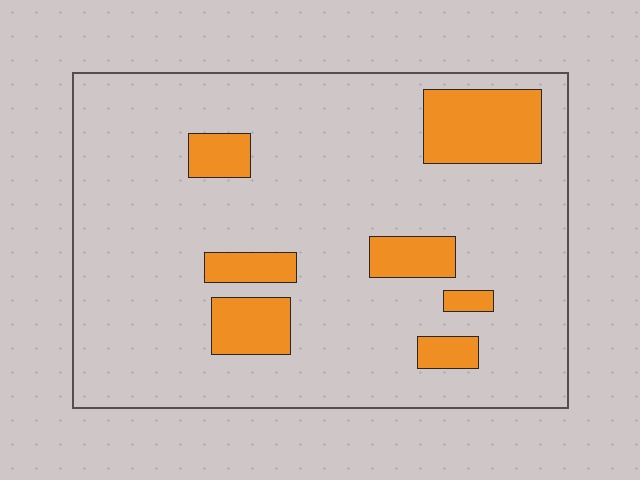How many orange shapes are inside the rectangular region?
7.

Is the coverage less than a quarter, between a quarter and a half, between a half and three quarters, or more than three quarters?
Less than a quarter.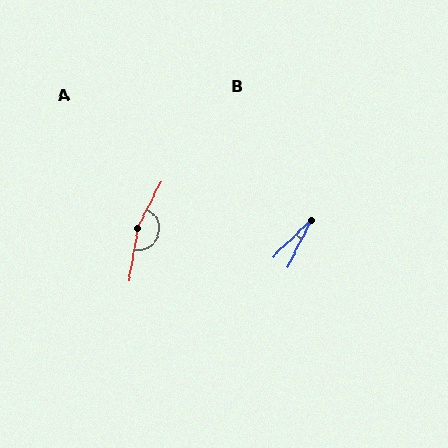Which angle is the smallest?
B, at approximately 19 degrees.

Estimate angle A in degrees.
Approximately 163 degrees.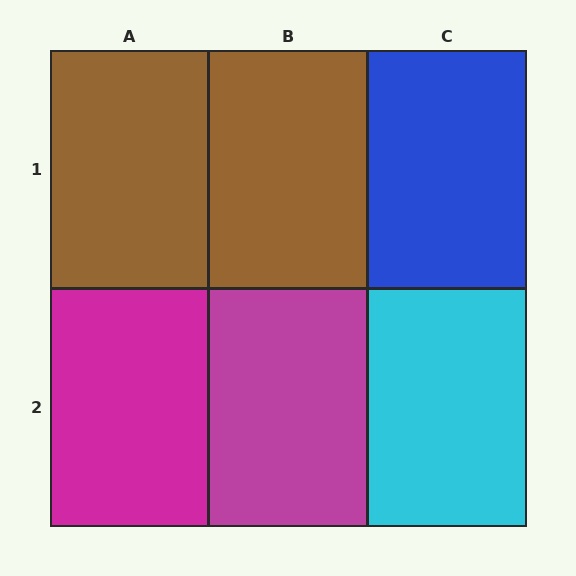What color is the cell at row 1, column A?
Brown.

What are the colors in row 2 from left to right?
Magenta, magenta, cyan.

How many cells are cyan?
1 cell is cyan.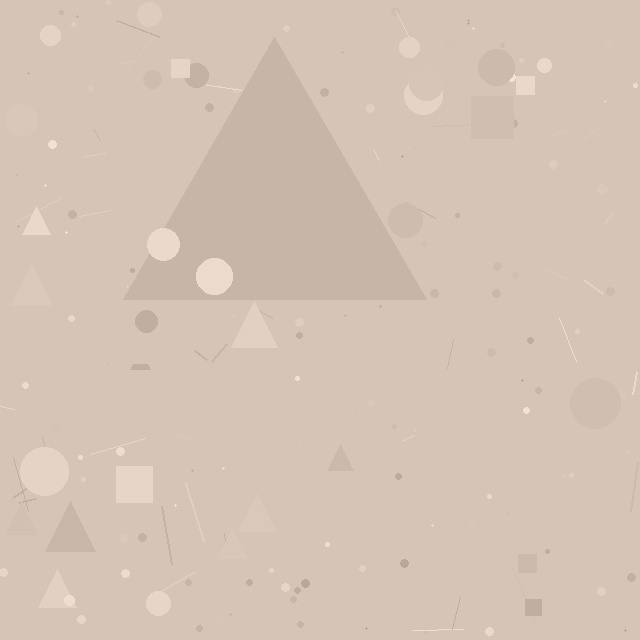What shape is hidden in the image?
A triangle is hidden in the image.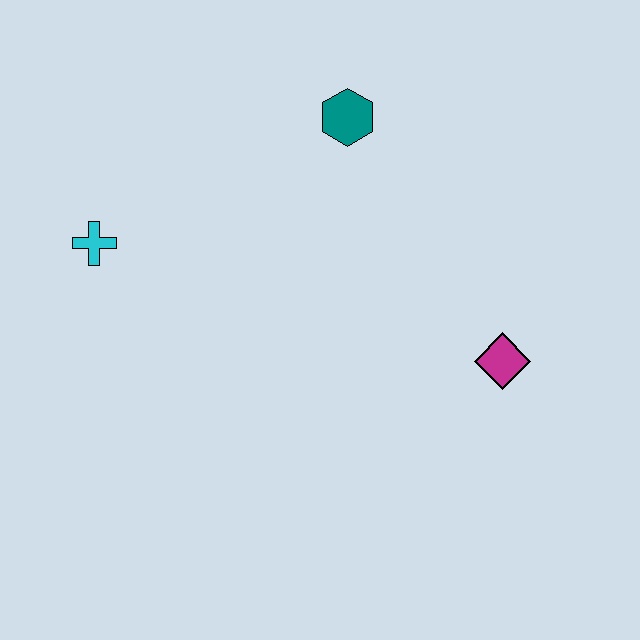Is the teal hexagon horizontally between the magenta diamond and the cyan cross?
Yes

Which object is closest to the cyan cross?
The teal hexagon is closest to the cyan cross.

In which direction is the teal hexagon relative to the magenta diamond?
The teal hexagon is above the magenta diamond.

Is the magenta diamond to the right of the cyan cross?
Yes